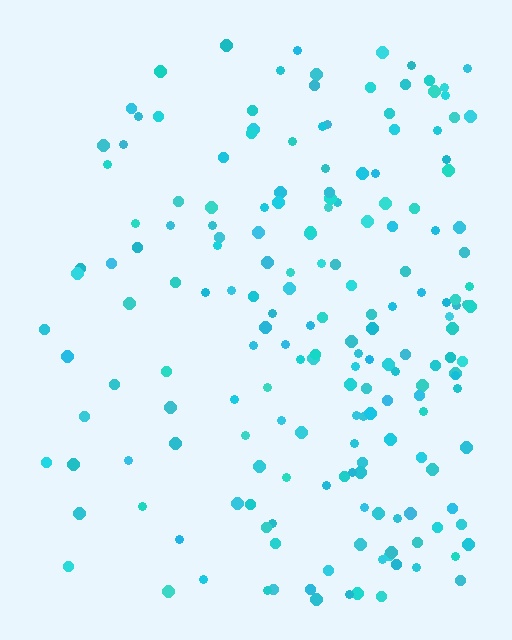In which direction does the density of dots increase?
From left to right, with the right side densest.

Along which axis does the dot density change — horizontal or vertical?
Horizontal.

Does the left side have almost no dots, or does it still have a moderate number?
Still a moderate number, just noticeably fewer than the right.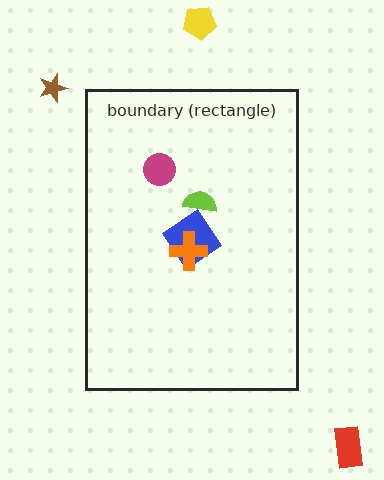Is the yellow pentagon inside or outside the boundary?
Outside.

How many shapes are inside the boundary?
4 inside, 3 outside.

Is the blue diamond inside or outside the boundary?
Inside.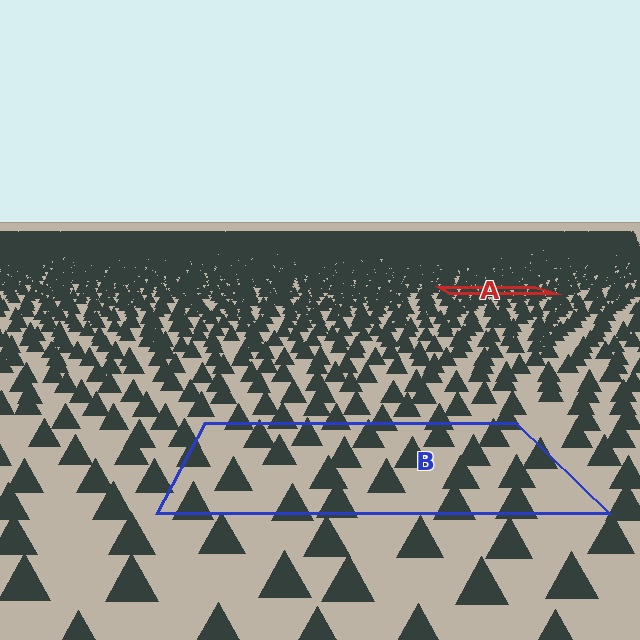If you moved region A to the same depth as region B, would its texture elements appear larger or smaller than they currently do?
They would appear larger. At a closer depth, the same texture elements are projected at a bigger on-screen size.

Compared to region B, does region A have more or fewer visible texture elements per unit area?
Region A has more texture elements per unit area — they are packed more densely because it is farther away.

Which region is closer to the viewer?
Region B is closer. The texture elements there are larger and more spread out.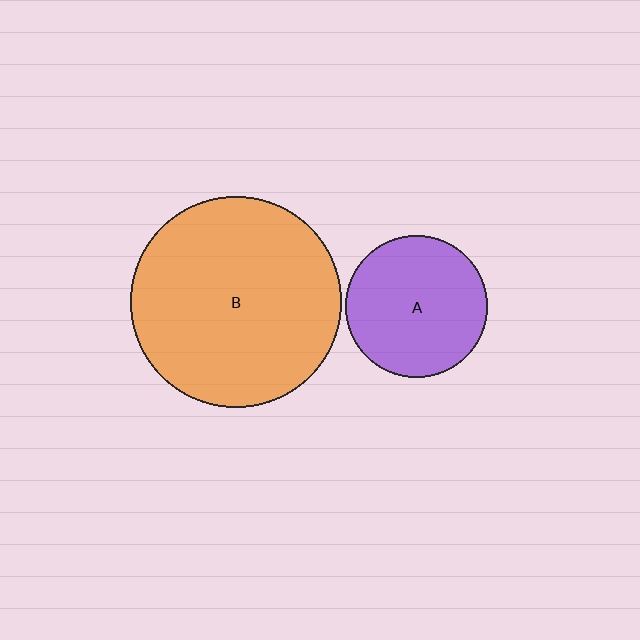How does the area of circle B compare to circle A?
Approximately 2.2 times.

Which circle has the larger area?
Circle B (orange).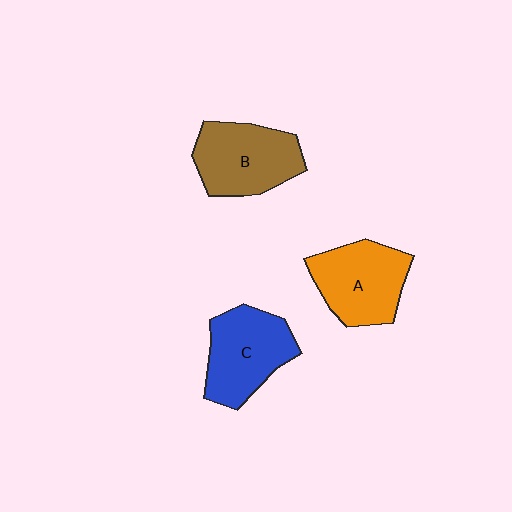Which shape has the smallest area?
Shape A (orange).